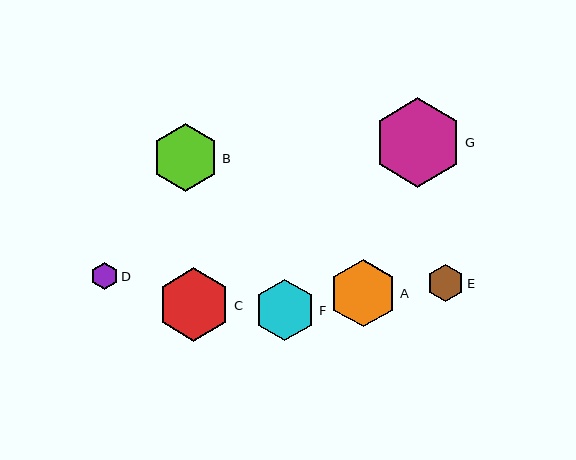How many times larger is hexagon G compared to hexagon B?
Hexagon G is approximately 1.3 times the size of hexagon B.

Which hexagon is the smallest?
Hexagon D is the smallest with a size of approximately 27 pixels.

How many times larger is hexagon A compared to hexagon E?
Hexagon A is approximately 1.8 times the size of hexagon E.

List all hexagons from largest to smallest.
From largest to smallest: G, C, B, A, F, E, D.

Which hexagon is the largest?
Hexagon G is the largest with a size of approximately 89 pixels.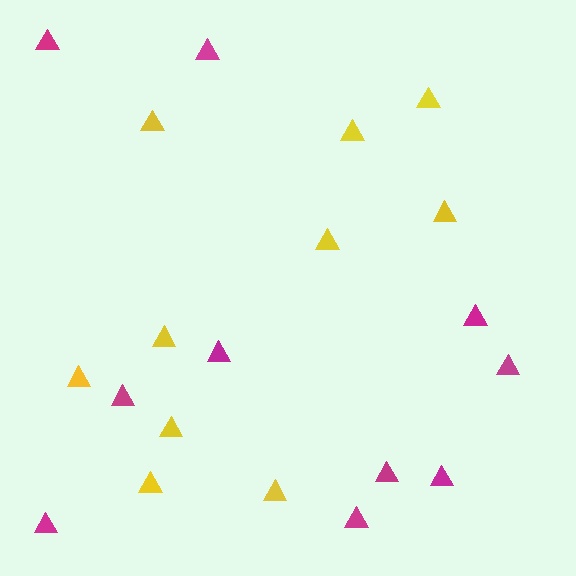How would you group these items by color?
There are 2 groups: one group of yellow triangles (10) and one group of magenta triangles (10).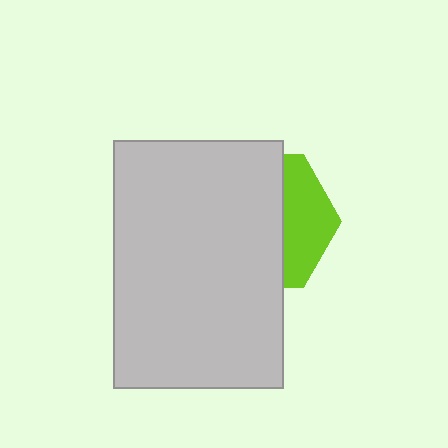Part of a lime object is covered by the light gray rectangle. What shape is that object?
It is a hexagon.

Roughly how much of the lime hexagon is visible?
A small part of it is visible (roughly 34%).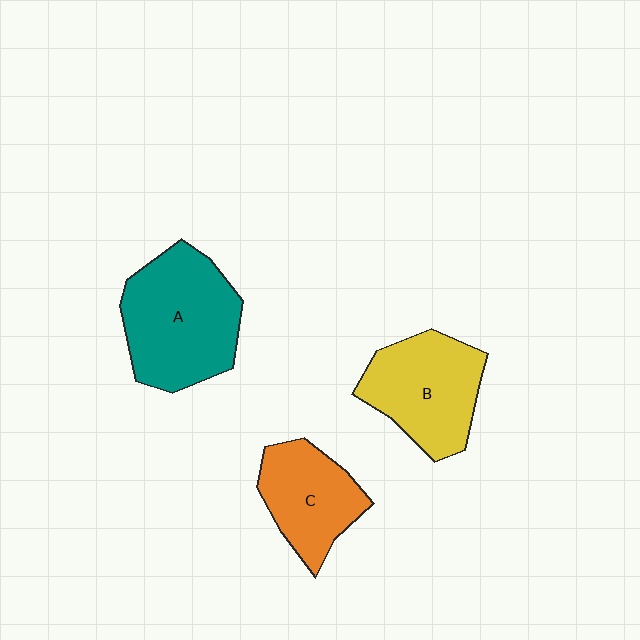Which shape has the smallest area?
Shape C (orange).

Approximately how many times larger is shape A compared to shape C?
Approximately 1.5 times.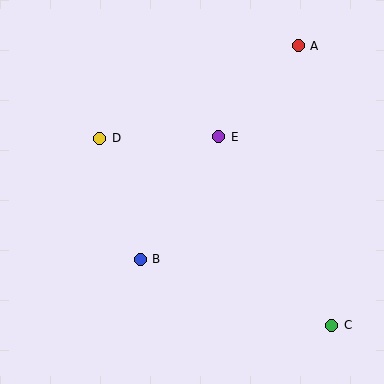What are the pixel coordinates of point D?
Point D is at (100, 138).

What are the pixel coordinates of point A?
Point A is at (298, 46).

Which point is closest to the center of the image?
Point E at (219, 137) is closest to the center.